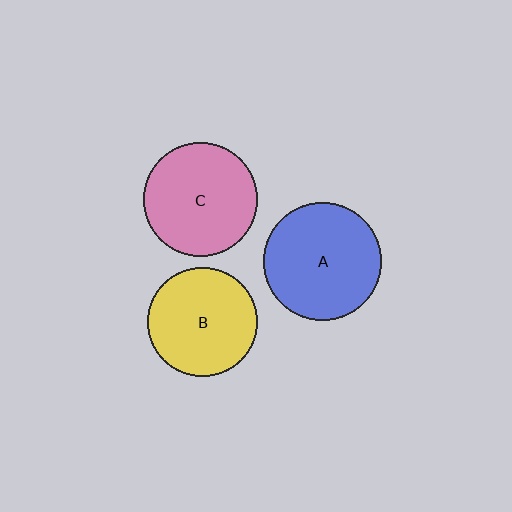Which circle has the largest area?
Circle A (blue).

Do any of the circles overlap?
No, none of the circles overlap.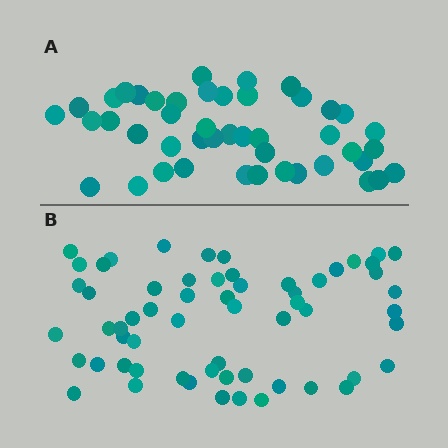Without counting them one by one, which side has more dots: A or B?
Region B (the bottom region) has more dots.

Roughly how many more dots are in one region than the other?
Region B has approximately 15 more dots than region A.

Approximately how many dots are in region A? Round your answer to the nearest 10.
About 40 dots. (The exact count is 45, which rounds to 40.)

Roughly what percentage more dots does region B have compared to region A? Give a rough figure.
About 35% more.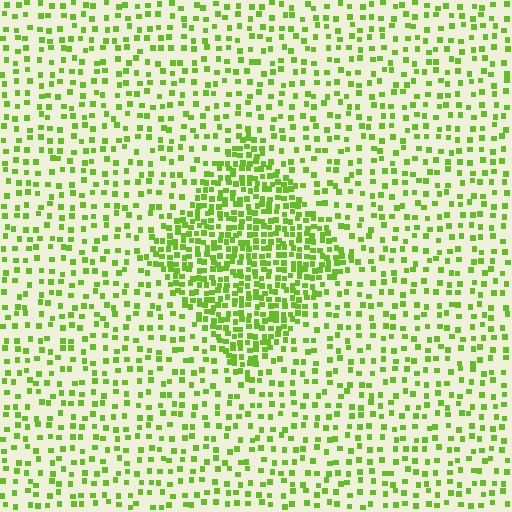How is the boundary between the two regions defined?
The boundary is defined by a change in element density (approximately 2.4x ratio). All elements are the same color, size, and shape.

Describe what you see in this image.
The image contains small lime elements arranged at two different densities. A diamond-shaped region is visible where the elements are more densely packed than the surrounding area.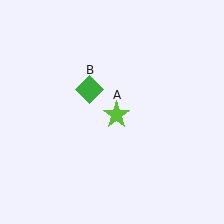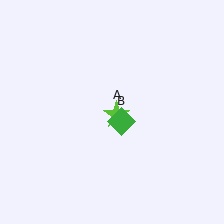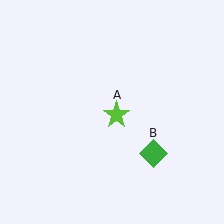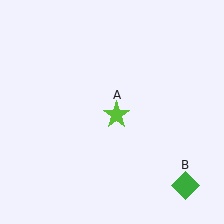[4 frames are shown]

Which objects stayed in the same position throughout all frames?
Lime star (object A) remained stationary.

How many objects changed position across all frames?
1 object changed position: green diamond (object B).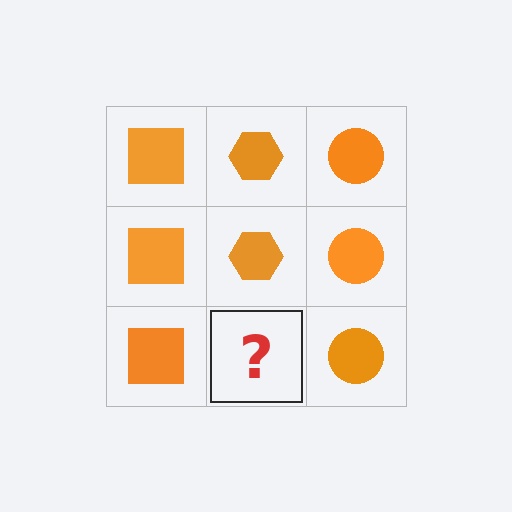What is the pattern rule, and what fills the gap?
The rule is that each column has a consistent shape. The gap should be filled with an orange hexagon.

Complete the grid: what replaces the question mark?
The question mark should be replaced with an orange hexagon.